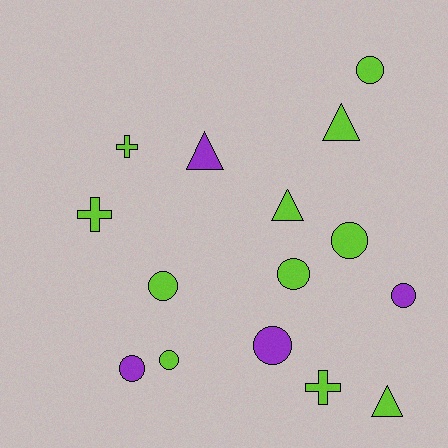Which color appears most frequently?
Lime, with 11 objects.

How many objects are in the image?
There are 15 objects.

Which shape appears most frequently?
Circle, with 8 objects.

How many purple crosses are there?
There are no purple crosses.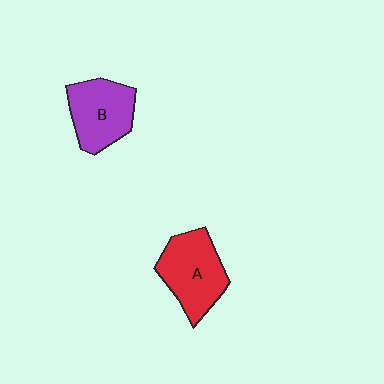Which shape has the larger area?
Shape A (red).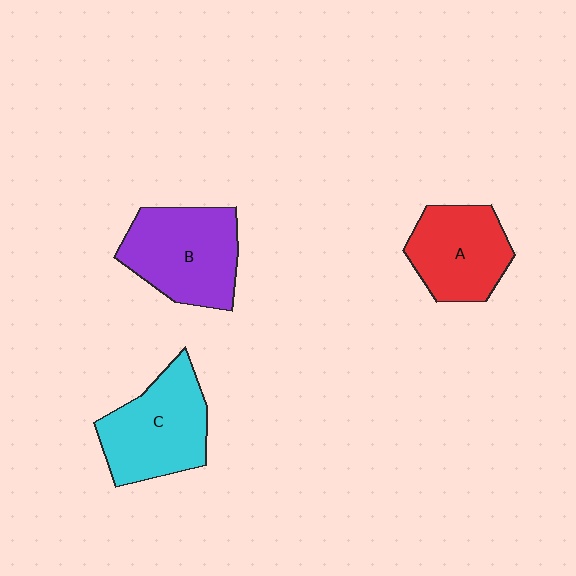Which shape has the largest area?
Shape B (purple).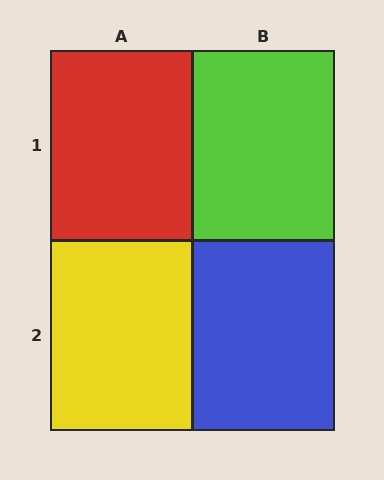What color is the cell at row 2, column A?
Yellow.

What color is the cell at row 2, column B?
Blue.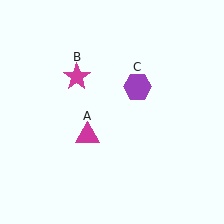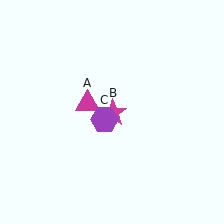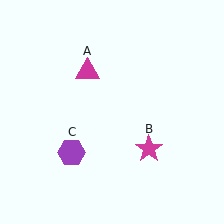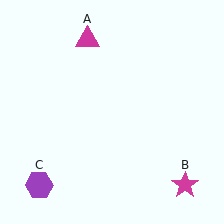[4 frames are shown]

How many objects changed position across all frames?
3 objects changed position: magenta triangle (object A), magenta star (object B), purple hexagon (object C).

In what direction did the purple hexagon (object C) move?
The purple hexagon (object C) moved down and to the left.